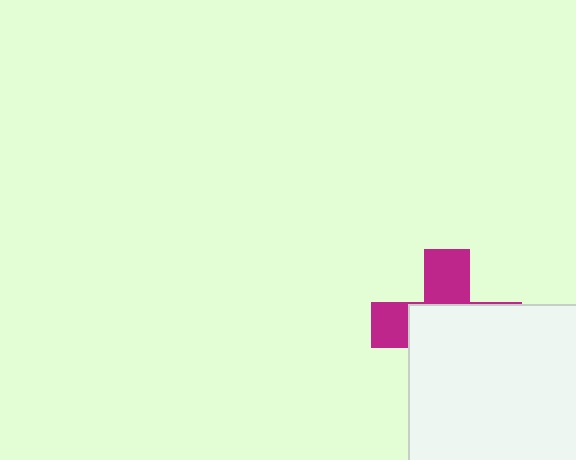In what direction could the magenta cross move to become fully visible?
The magenta cross could move up. That would shift it out from behind the white square entirely.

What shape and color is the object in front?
The object in front is a white square.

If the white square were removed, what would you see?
You would see the complete magenta cross.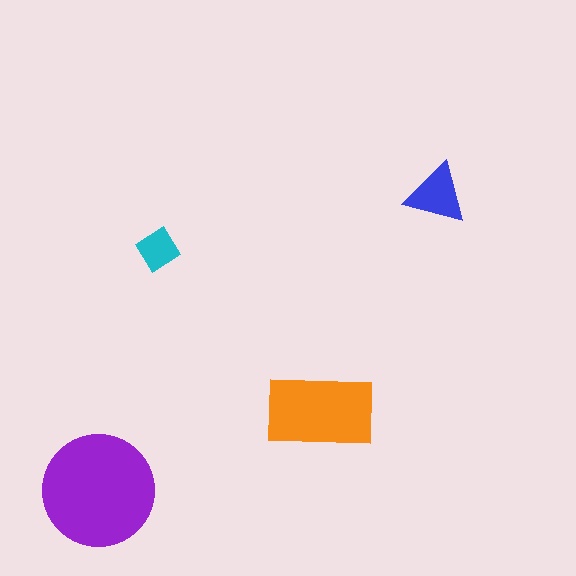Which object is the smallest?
The cyan diamond.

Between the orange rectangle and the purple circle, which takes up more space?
The purple circle.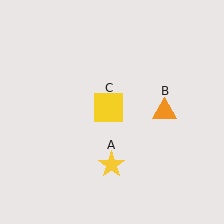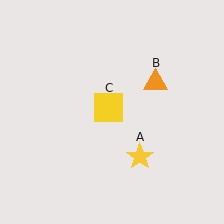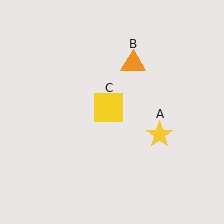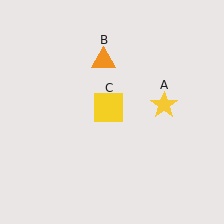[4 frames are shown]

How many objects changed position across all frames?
2 objects changed position: yellow star (object A), orange triangle (object B).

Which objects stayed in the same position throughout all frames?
Yellow square (object C) remained stationary.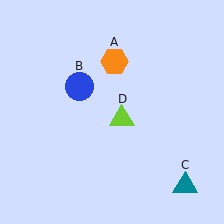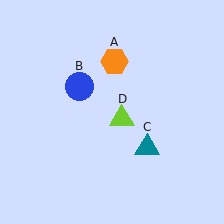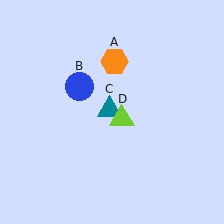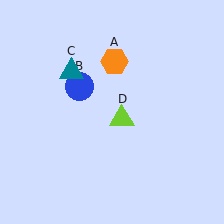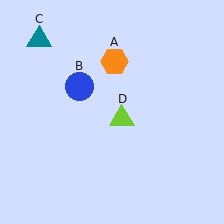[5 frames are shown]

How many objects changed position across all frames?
1 object changed position: teal triangle (object C).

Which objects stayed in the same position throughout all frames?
Orange hexagon (object A) and blue circle (object B) and lime triangle (object D) remained stationary.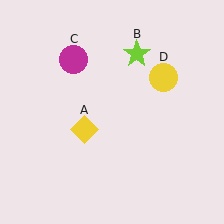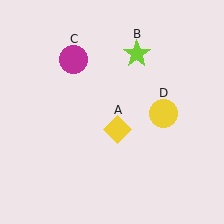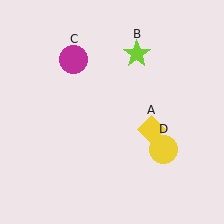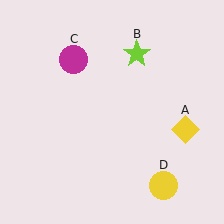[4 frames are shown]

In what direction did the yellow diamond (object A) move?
The yellow diamond (object A) moved right.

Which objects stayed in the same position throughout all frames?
Lime star (object B) and magenta circle (object C) remained stationary.